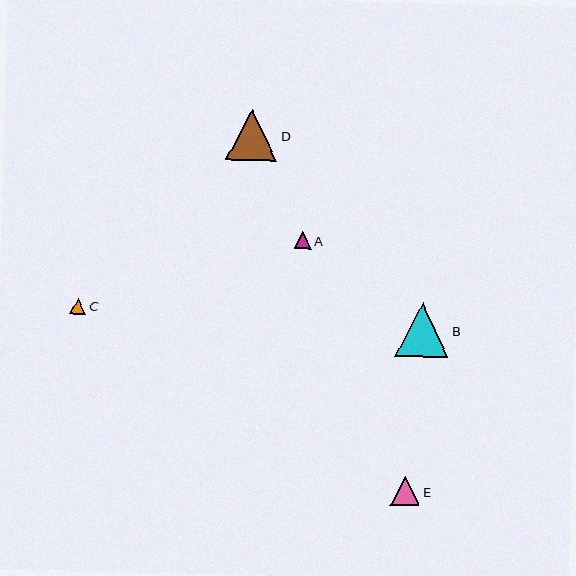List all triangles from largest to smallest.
From largest to smallest: B, D, E, A, C.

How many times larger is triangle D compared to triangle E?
Triangle D is approximately 1.7 times the size of triangle E.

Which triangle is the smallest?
Triangle C is the smallest with a size of approximately 16 pixels.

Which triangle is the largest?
Triangle B is the largest with a size of approximately 54 pixels.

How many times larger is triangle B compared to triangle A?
Triangle B is approximately 3.2 times the size of triangle A.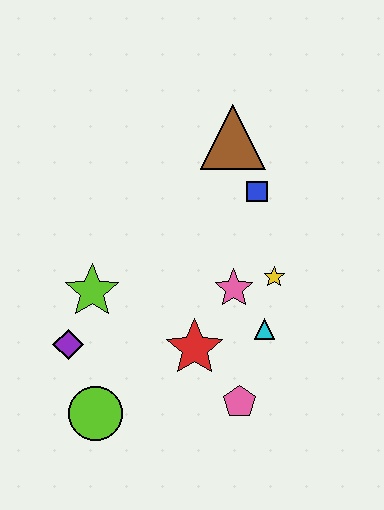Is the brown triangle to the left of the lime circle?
No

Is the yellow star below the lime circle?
No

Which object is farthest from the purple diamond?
The brown triangle is farthest from the purple diamond.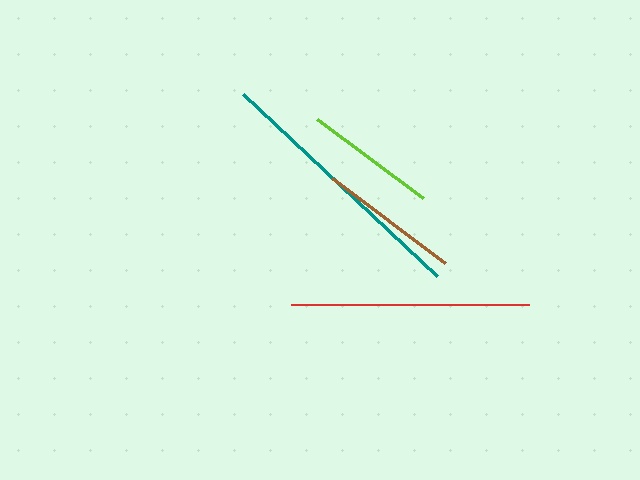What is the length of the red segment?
The red segment is approximately 238 pixels long.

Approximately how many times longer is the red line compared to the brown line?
The red line is approximately 1.7 times the length of the brown line.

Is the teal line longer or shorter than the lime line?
The teal line is longer than the lime line.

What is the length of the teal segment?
The teal segment is approximately 266 pixels long.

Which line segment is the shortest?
The lime line is the shortest at approximately 132 pixels.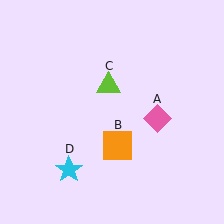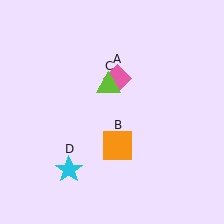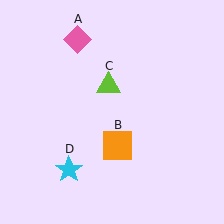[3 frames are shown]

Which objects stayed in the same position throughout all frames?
Orange square (object B) and lime triangle (object C) and cyan star (object D) remained stationary.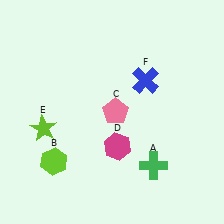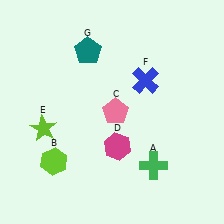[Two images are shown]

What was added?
A teal pentagon (G) was added in Image 2.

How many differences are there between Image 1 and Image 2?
There is 1 difference between the two images.